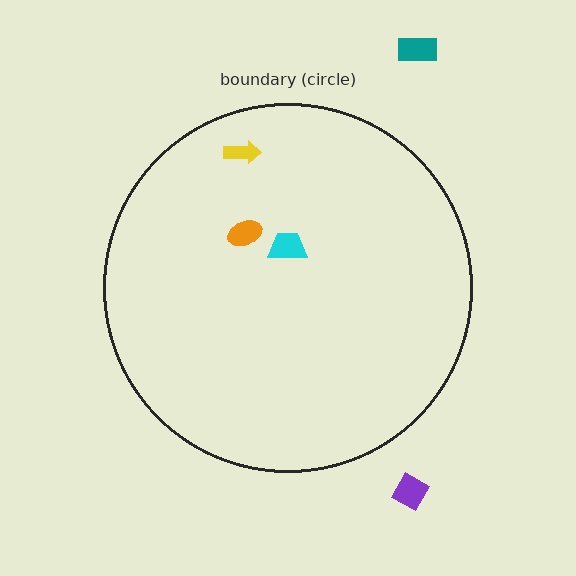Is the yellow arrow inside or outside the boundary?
Inside.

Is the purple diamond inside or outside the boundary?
Outside.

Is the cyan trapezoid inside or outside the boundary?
Inside.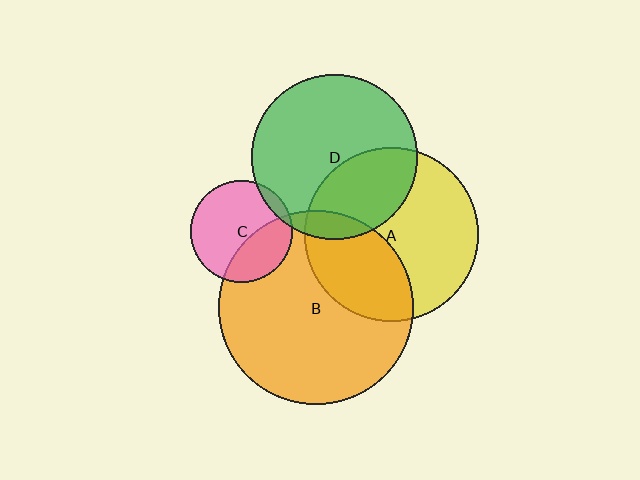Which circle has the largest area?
Circle B (orange).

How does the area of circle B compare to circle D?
Approximately 1.4 times.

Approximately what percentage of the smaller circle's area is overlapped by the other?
Approximately 10%.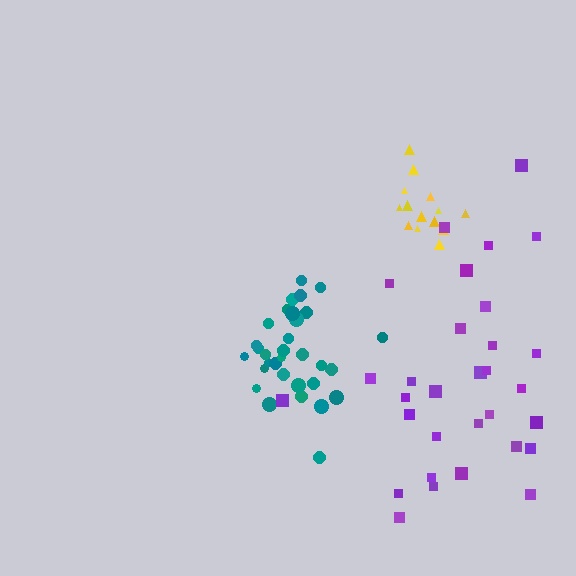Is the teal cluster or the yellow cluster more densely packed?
Teal.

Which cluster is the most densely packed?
Teal.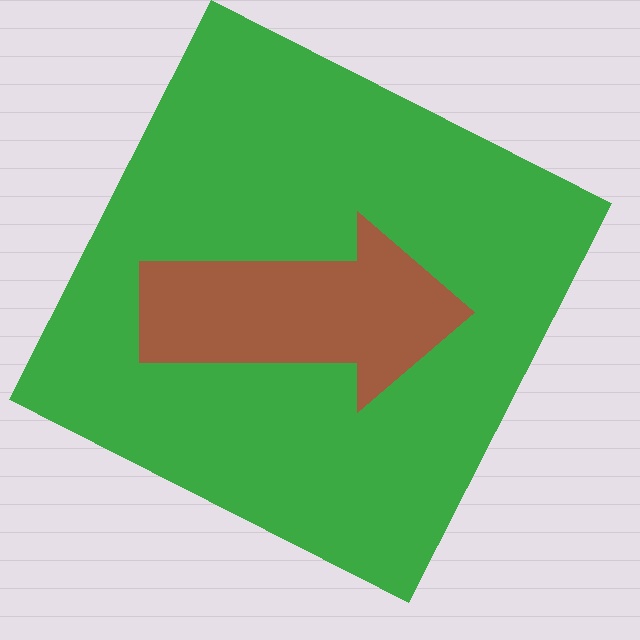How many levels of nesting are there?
2.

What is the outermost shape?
The green square.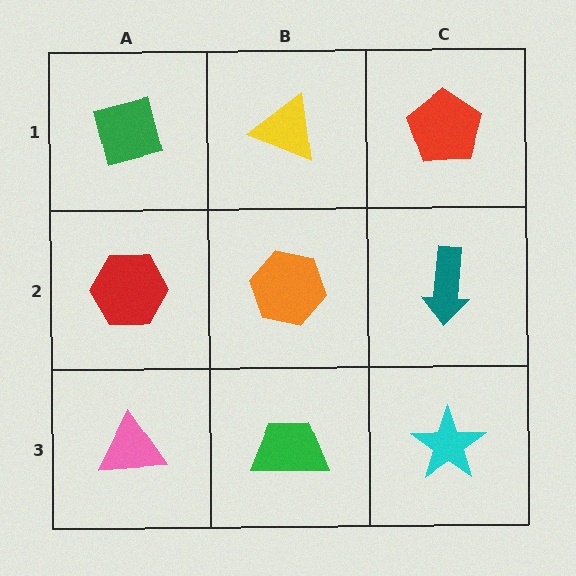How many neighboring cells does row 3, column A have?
2.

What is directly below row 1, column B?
An orange hexagon.